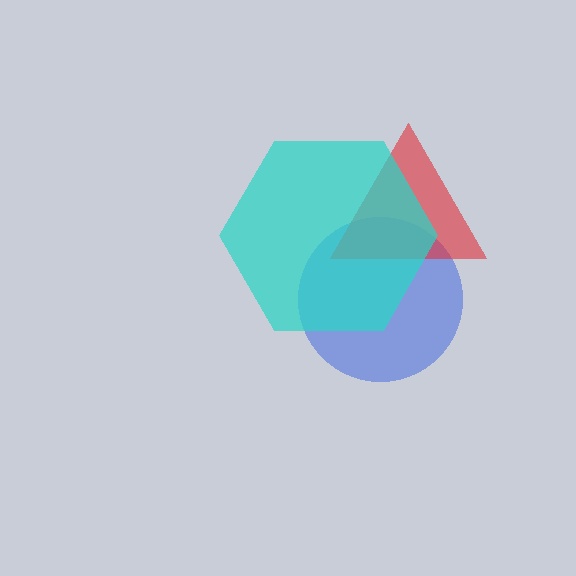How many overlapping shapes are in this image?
There are 3 overlapping shapes in the image.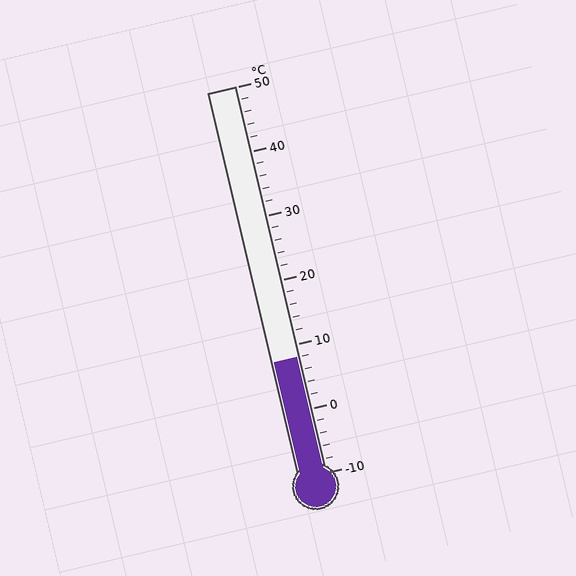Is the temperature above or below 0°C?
The temperature is above 0°C.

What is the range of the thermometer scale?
The thermometer scale ranges from -10°C to 50°C.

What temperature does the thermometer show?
The thermometer shows approximately 8°C.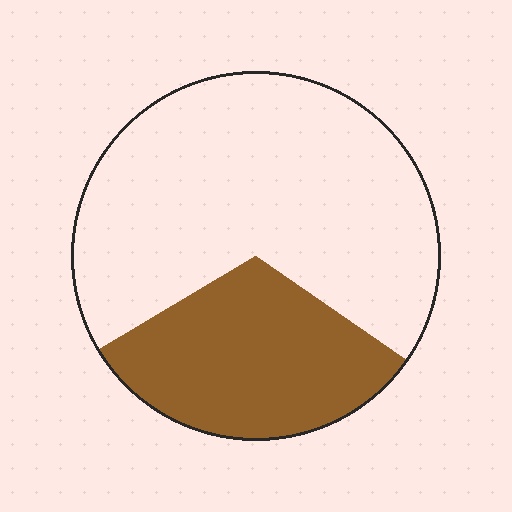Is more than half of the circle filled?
No.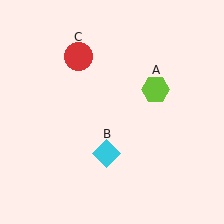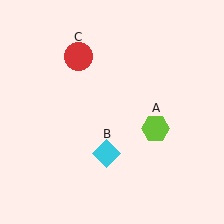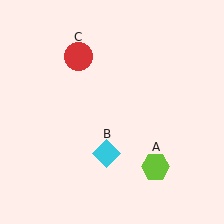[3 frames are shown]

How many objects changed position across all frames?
1 object changed position: lime hexagon (object A).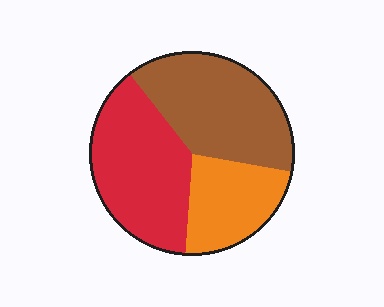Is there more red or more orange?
Red.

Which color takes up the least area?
Orange, at roughly 25%.